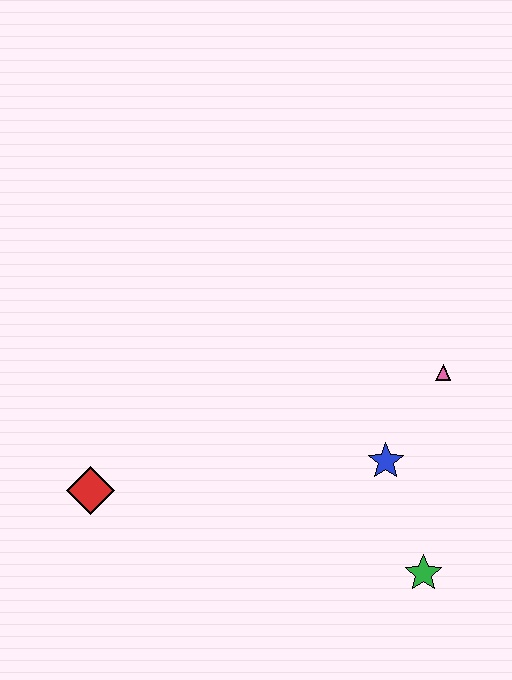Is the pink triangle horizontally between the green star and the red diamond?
No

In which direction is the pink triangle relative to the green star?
The pink triangle is above the green star.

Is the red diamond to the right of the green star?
No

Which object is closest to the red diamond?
The blue star is closest to the red diamond.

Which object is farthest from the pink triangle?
The red diamond is farthest from the pink triangle.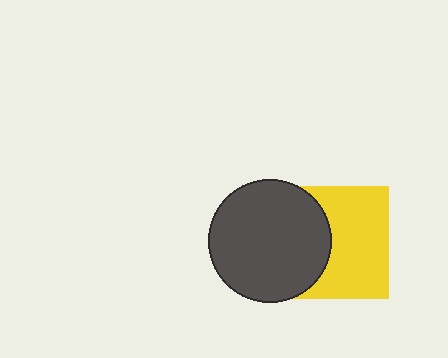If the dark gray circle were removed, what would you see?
You would see the complete yellow square.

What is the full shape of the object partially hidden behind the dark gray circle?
The partially hidden object is a yellow square.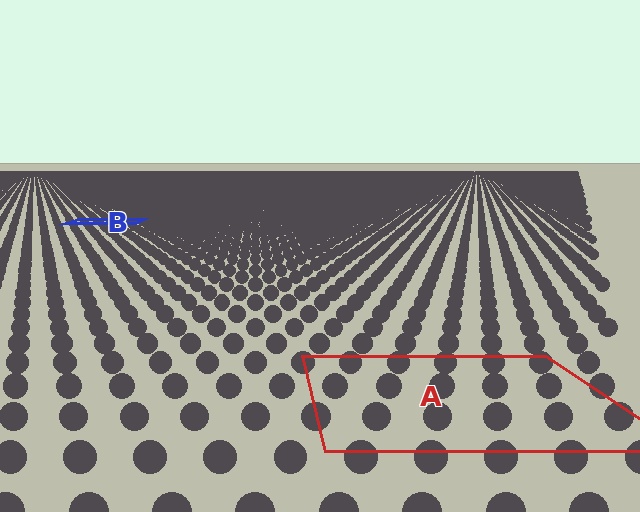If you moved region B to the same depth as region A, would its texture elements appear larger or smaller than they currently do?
They would appear larger. At a closer depth, the same texture elements are projected at a bigger on-screen size.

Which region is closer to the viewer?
Region A is closer. The texture elements there are larger and more spread out.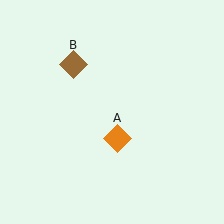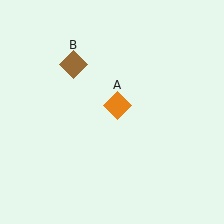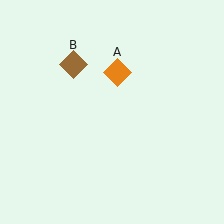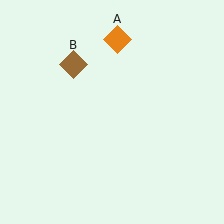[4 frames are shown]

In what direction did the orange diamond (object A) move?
The orange diamond (object A) moved up.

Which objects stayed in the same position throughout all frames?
Brown diamond (object B) remained stationary.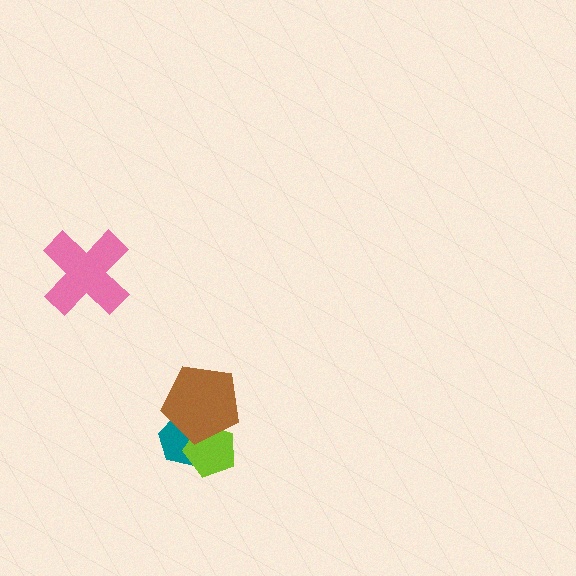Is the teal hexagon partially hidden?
Yes, it is partially covered by another shape.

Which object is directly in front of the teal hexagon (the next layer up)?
The lime pentagon is directly in front of the teal hexagon.